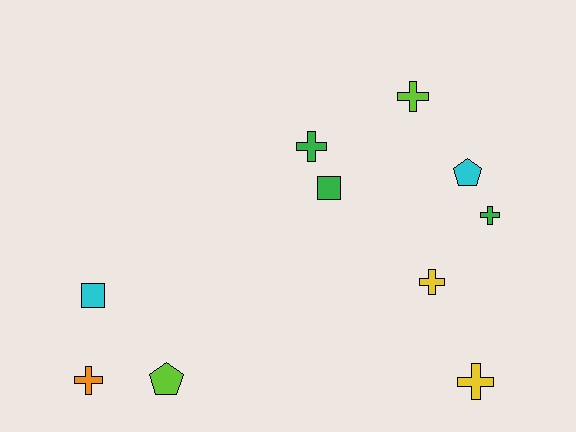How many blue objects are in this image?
There are no blue objects.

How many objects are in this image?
There are 10 objects.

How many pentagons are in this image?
There are 2 pentagons.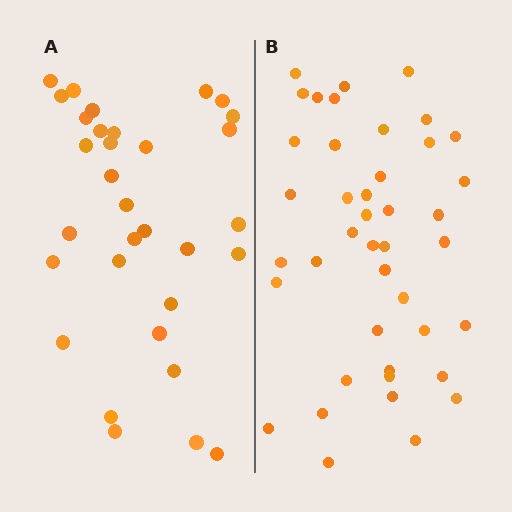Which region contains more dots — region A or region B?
Region B (the right region) has more dots.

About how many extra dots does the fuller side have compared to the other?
Region B has roughly 10 or so more dots than region A.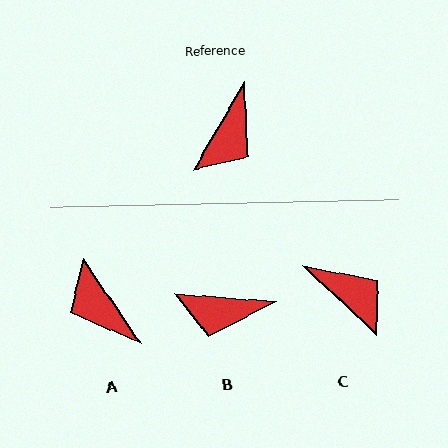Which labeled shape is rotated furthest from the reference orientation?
A, about 116 degrees away.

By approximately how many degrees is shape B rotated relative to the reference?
Approximately 65 degrees clockwise.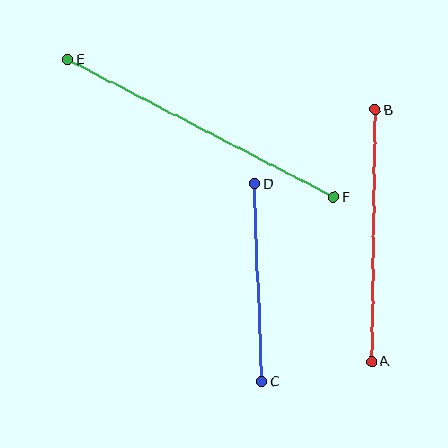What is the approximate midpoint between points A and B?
The midpoint is at approximately (373, 236) pixels.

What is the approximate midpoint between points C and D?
The midpoint is at approximately (258, 283) pixels.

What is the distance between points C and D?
The distance is approximately 198 pixels.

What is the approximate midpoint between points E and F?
The midpoint is at approximately (201, 128) pixels.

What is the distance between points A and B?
The distance is approximately 252 pixels.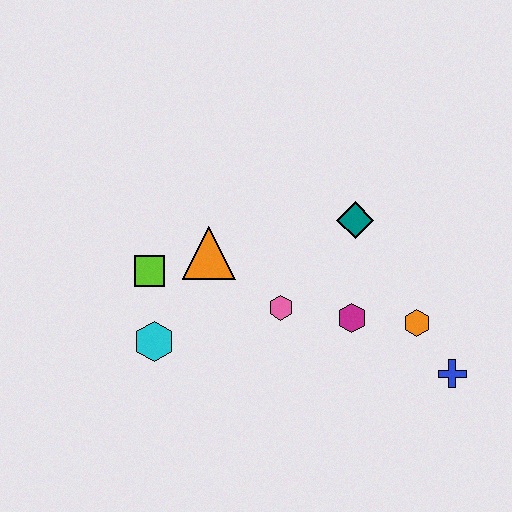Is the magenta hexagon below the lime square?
Yes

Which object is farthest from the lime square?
The blue cross is farthest from the lime square.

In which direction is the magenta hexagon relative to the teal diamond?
The magenta hexagon is below the teal diamond.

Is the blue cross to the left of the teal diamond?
No